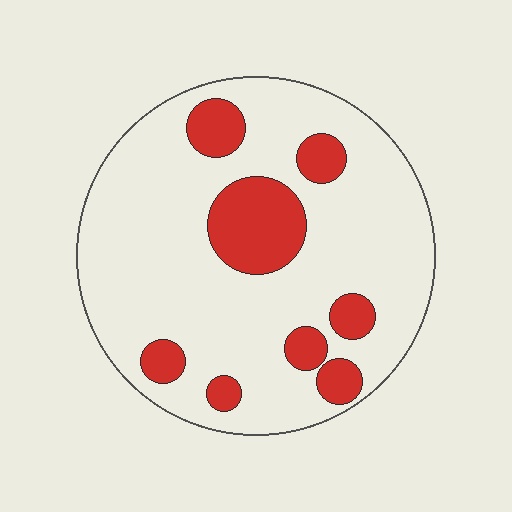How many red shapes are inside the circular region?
8.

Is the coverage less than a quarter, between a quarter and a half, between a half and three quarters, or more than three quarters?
Less than a quarter.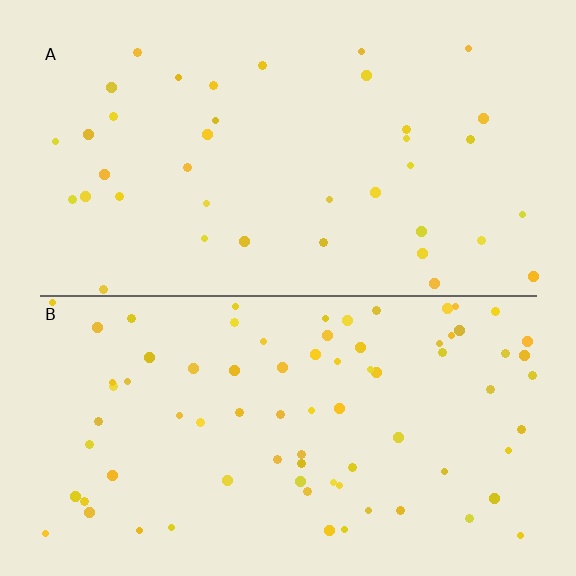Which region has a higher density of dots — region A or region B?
B (the bottom).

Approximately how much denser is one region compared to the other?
Approximately 2.0× — region B over region A.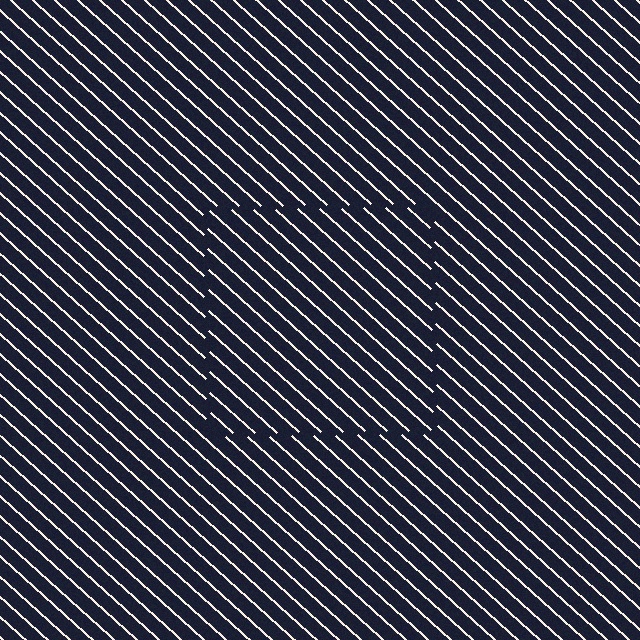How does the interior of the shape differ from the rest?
The interior of the shape contains the same grating, shifted by half a period — the contour is defined by the phase discontinuity where line-ends from the inner and outer gratings abut.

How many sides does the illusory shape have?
4 sides — the line-ends trace a square.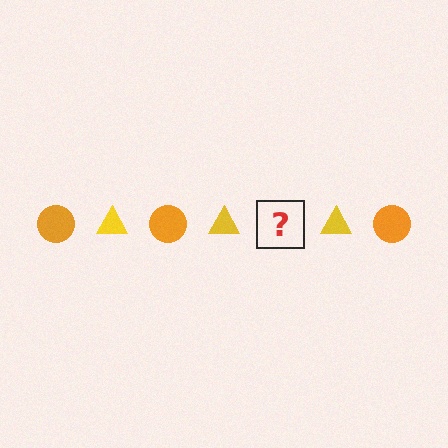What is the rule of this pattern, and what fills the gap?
The rule is that the pattern alternates between orange circle and yellow triangle. The gap should be filled with an orange circle.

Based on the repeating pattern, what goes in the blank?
The blank should be an orange circle.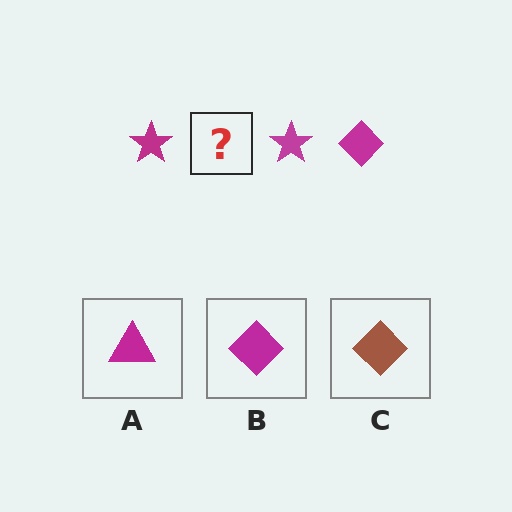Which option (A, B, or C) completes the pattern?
B.